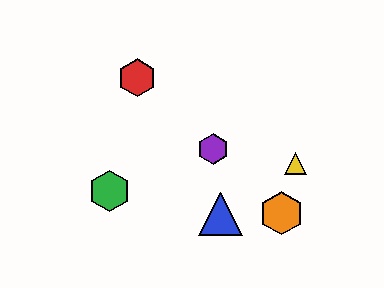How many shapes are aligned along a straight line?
3 shapes (the red hexagon, the purple hexagon, the orange hexagon) are aligned along a straight line.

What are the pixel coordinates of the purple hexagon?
The purple hexagon is at (213, 149).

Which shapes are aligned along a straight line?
The red hexagon, the purple hexagon, the orange hexagon are aligned along a straight line.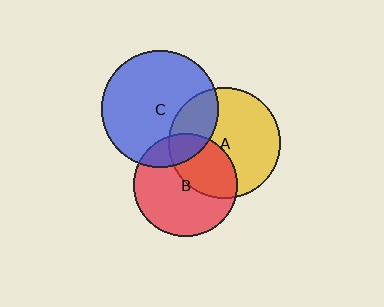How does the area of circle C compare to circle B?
Approximately 1.3 times.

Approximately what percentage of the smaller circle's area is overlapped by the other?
Approximately 20%.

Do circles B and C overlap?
Yes.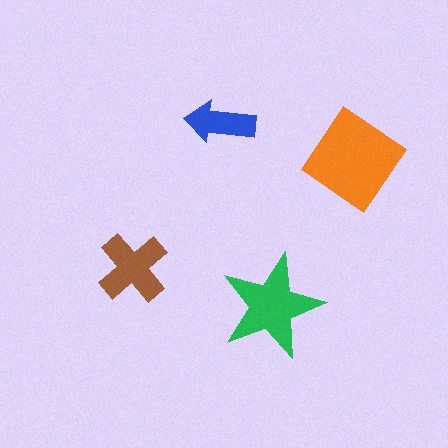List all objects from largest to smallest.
The orange diamond, the green star, the brown cross, the blue arrow.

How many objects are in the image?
There are 4 objects in the image.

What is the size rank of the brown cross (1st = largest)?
3rd.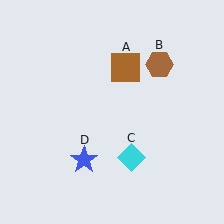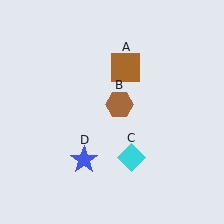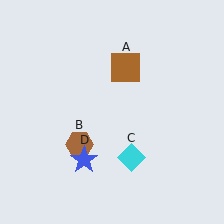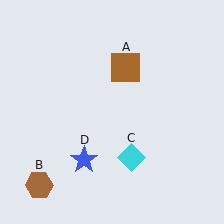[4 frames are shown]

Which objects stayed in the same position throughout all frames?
Brown square (object A) and cyan diamond (object C) and blue star (object D) remained stationary.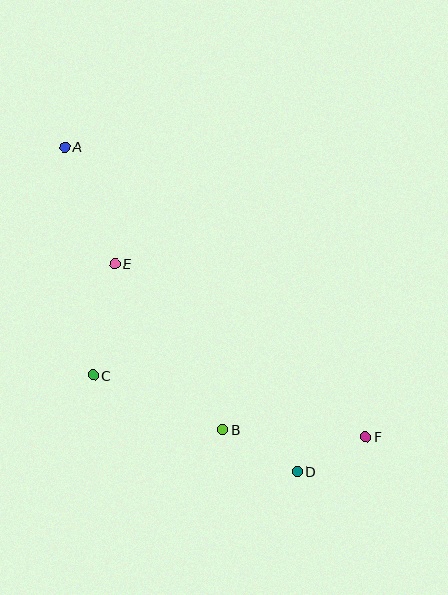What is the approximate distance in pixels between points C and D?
The distance between C and D is approximately 226 pixels.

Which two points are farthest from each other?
Points A and F are farthest from each other.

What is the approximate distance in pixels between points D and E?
The distance between D and E is approximately 276 pixels.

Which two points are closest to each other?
Points D and F are closest to each other.